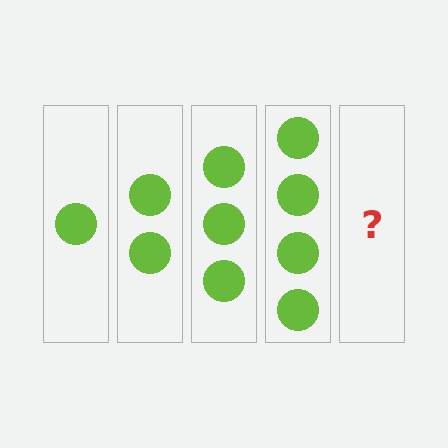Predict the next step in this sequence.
The next step is 5 circles.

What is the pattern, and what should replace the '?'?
The pattern is that each step adds one more circle. The '?' should be 5 circles.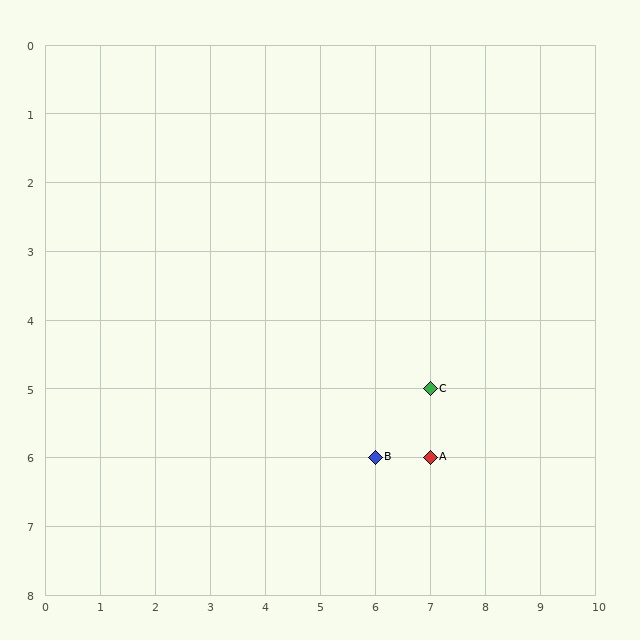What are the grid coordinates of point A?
Point A is at grid coordinates (7, 6).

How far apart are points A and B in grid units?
Points A and B are 1 column apart.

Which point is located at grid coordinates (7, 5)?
Point C is at (7, 5).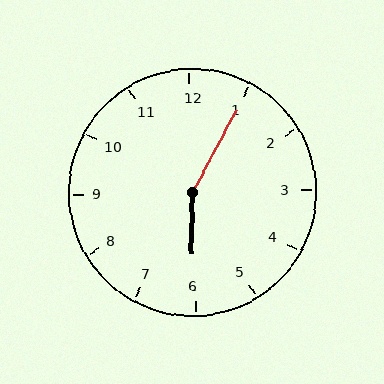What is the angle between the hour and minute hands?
Approximately 152 degrees.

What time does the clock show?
6:05.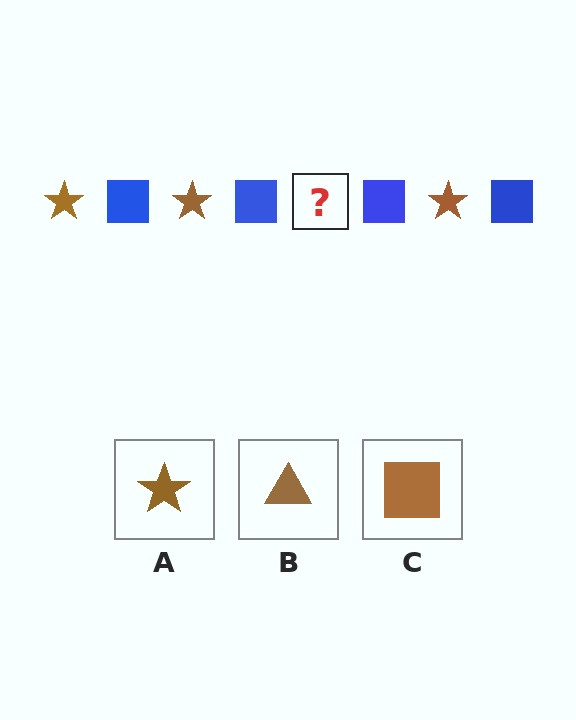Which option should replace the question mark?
Option A.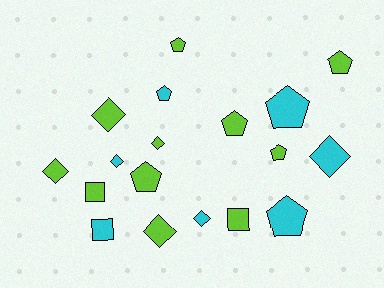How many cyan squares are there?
There is 1 cyan square.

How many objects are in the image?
There are 18 objects.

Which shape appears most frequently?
Pentagon, with 8 objects.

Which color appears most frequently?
Lime, with 11 objects.